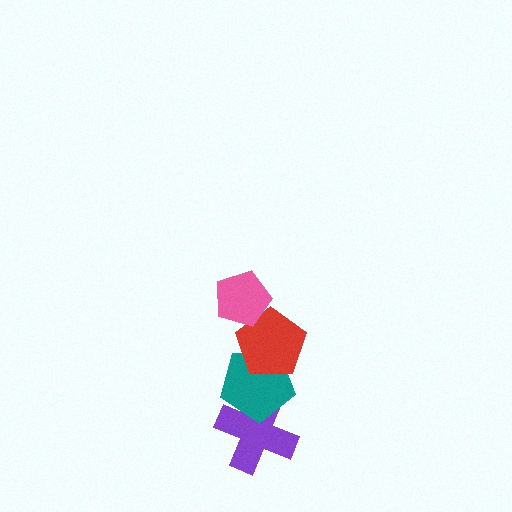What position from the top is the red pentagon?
The red pentagon is 2nd from the top.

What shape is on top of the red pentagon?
The pink pentagon is on top of the red pentagon.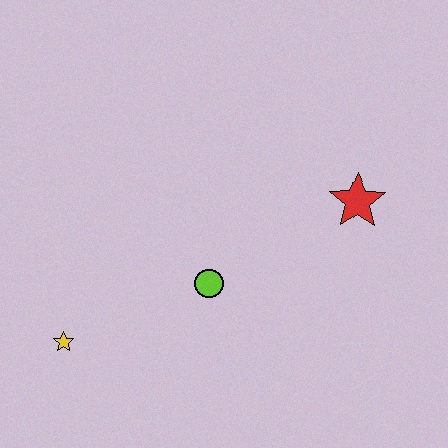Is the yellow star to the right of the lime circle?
No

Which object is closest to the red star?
The lime circle is closest to the red star.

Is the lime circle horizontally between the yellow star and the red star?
Yes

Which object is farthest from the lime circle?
The red star is farthest from the lime circle.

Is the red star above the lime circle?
Yes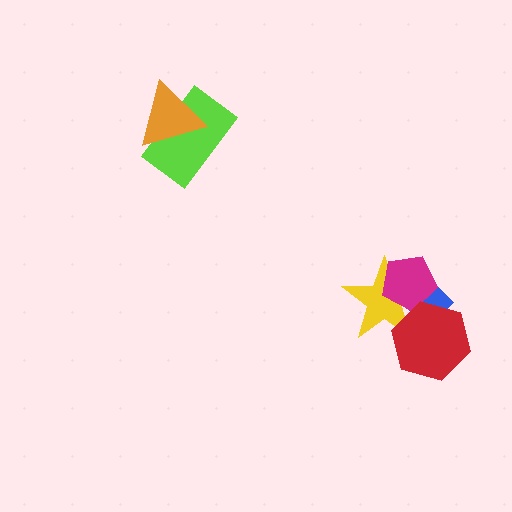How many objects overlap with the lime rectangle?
1 object overlaps with the lime rectangle.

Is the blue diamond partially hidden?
Yes, it is partially covered by another shape.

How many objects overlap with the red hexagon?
3 objects overlap with the red hexagon.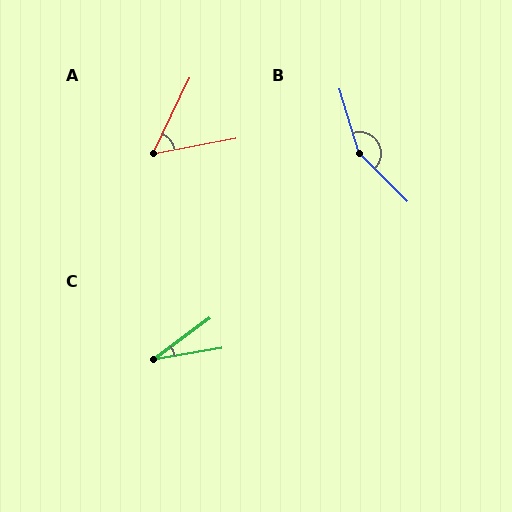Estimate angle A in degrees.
Approximately 54 degrees.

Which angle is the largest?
B, at approximately 152 degrees.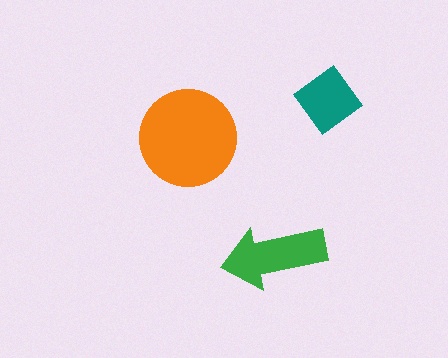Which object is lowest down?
The green arrow is bottommost.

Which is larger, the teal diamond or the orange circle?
The orange circle.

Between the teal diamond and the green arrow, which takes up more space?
The green arrow.